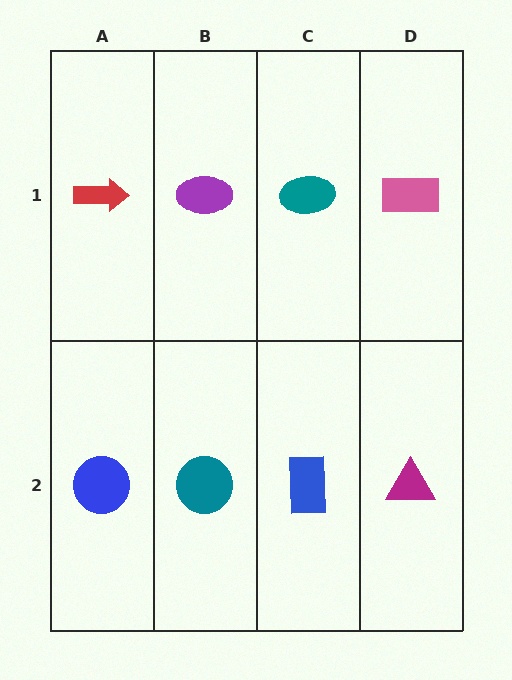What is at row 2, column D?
A magenta triangle.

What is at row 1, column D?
A pink rectangle.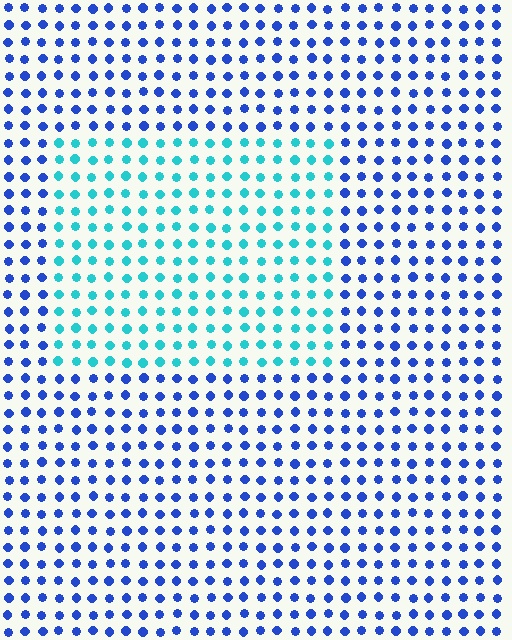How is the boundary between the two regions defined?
The boundary is defined purely by a slight shift in hue (about 47 degrees). Spacing, size, and orientation are identical on both sides.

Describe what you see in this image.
The image is filled with small blue elements in a uniform arrangement. A rectangle-shaped region is visible where the elements are tinted to a slightly different hue, forming a subtle color boundary.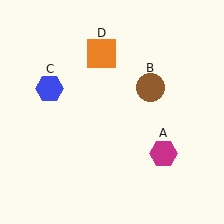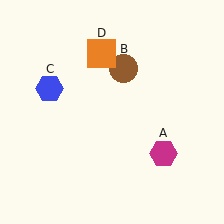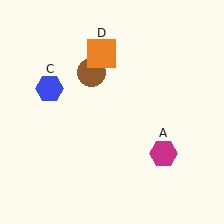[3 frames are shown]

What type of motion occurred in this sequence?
The brown circle (object B) rotated counterclockwise around the center of the scene.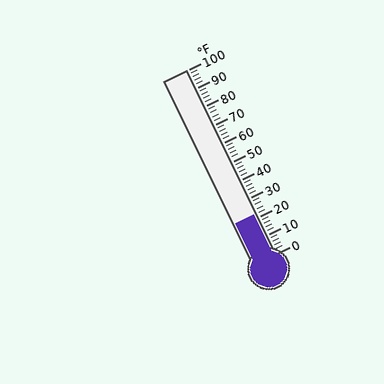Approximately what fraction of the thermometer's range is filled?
The thermometer is filled to approximately 20% of its range.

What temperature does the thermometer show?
The thermometer shows approximately 22°F.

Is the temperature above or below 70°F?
The temperature is below 70°F.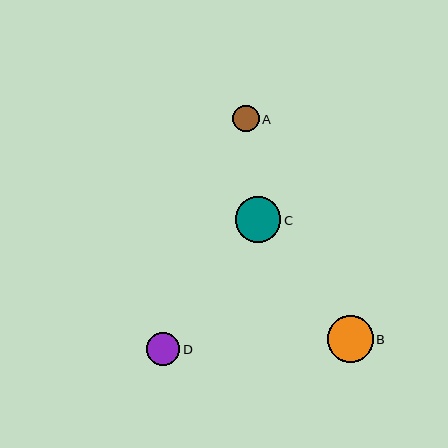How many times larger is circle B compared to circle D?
Circle B is approximately 1.4 times the size of circle D.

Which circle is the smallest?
Circle A is the smallest with a size of approximately 26 pixels.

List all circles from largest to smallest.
From largest to smallest: B, C, D, A.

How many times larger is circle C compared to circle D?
Circle C is approximately 1.4 times the size of circle D.